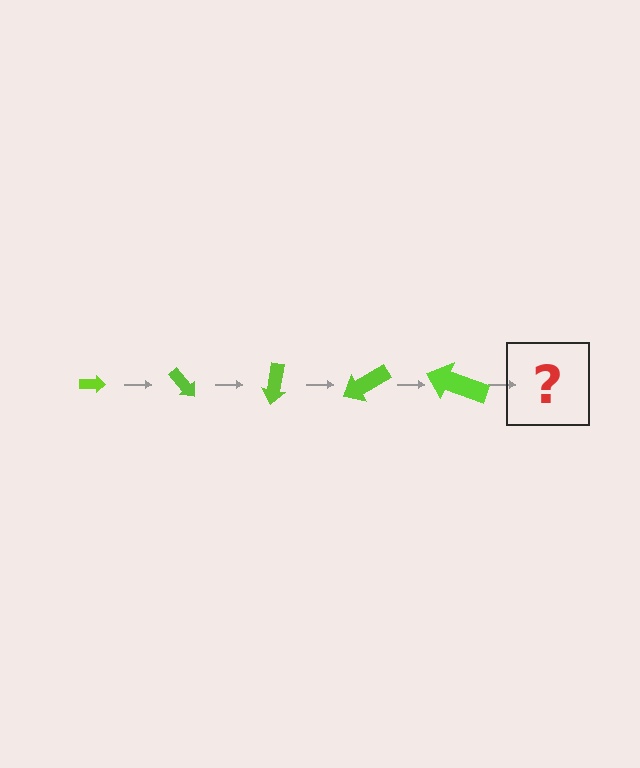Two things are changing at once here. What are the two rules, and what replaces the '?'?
The two rules are that the arrow grows larger each step and it rotates 50 degrees each step. The '?' should be an arrow, larger than the previous one and rotated 250 degrees from the start.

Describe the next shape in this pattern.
It should be an arrow, larger than the previous one and rotated 250 degrees from the start.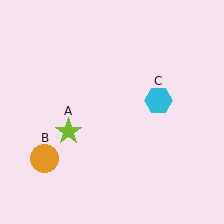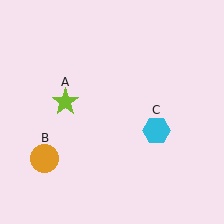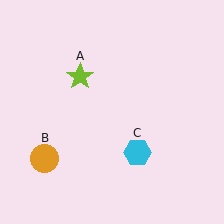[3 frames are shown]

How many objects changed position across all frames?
2 objects changed position: lime star (object A), cyan hexagon (object C).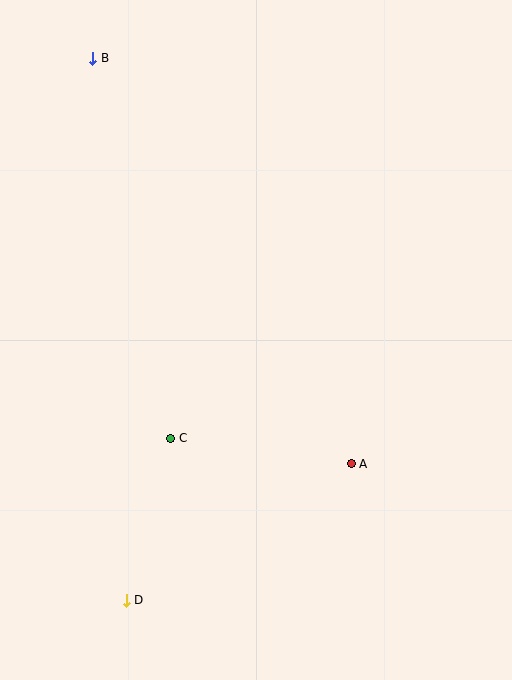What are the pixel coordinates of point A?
Point A is at (351, 464).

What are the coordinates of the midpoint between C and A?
The midpoint between C and A is at (261, 451).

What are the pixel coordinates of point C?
Point C is at (171, 438).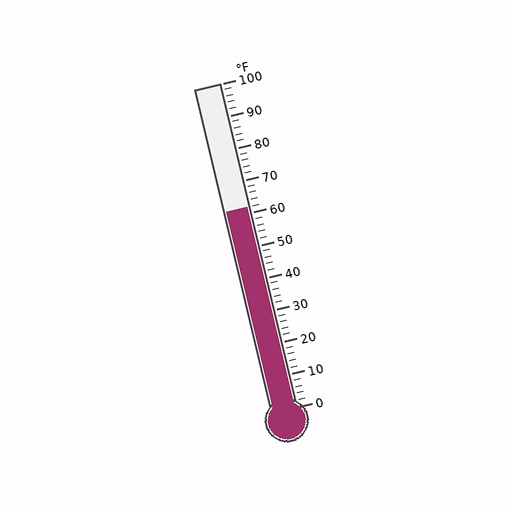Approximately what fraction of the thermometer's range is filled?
The thermometer is filled to approximately 60% of its range.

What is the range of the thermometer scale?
The thermometer scale ranges from 0°F to 100°F.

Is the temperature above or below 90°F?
The temperature is below 90°F.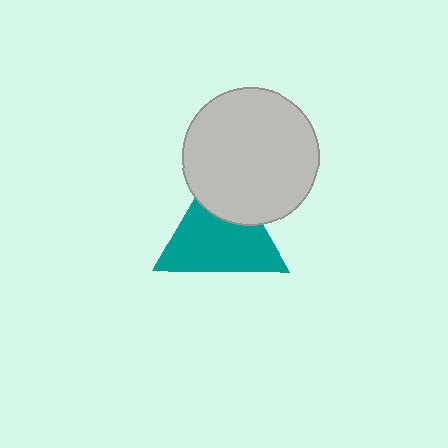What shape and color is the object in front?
The object in front is a light gray circle.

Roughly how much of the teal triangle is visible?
Most of it is visible (roughly 70%).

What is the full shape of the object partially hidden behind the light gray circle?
The partially hidden object is a teal triangle.